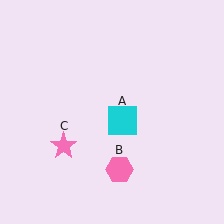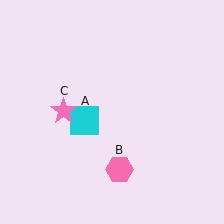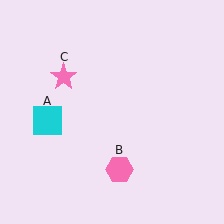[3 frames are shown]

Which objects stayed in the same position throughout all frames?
Pink hexagon (object B) remained stationary.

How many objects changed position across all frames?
2 objects changed position: cyan square (object A), pink star (object C).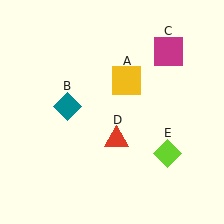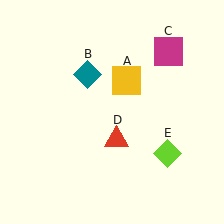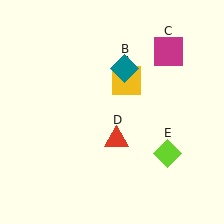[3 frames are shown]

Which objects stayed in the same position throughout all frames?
Yellow square (object A) and magenta square (object C) and red triangle (object D) and lime diamond (object E) remained stationary.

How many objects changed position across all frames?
1 object changed position: teal diamond (object B).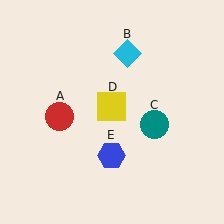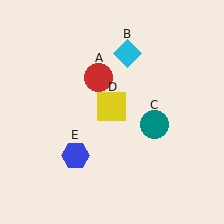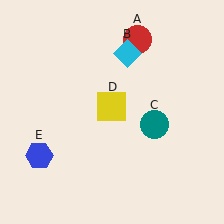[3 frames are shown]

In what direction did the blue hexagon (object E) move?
The blue hexagon (object E) moved left.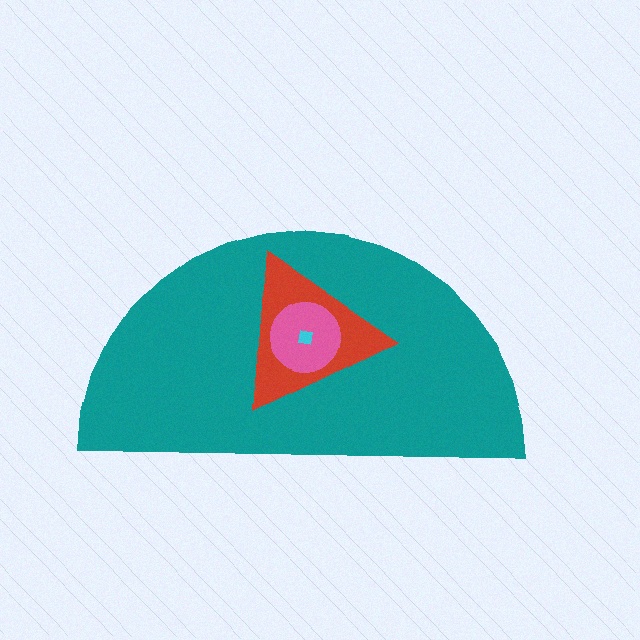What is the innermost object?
The cyan square.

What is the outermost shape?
The teal semicircle.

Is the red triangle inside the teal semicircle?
Yes.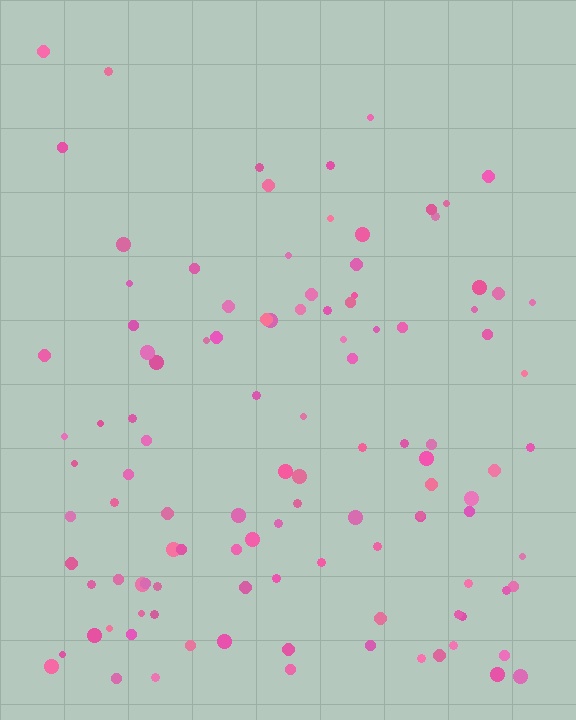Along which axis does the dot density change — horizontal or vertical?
Vertical.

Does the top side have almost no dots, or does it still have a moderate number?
Still a moderate number, just noticeably fewer than the bottom.